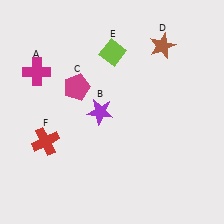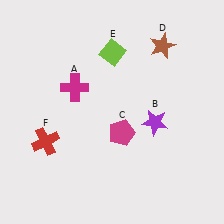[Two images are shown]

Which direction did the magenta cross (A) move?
The magenta cross (A) moved right.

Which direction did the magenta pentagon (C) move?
The magenta pentagon (C) moved down.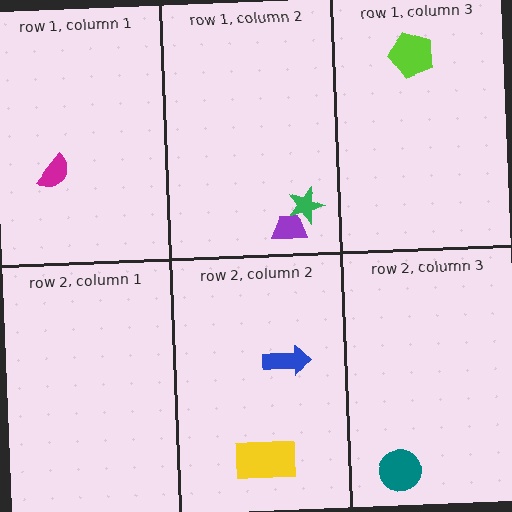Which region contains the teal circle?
The row 2, column 3 region.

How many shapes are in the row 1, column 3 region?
1.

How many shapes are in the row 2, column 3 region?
1.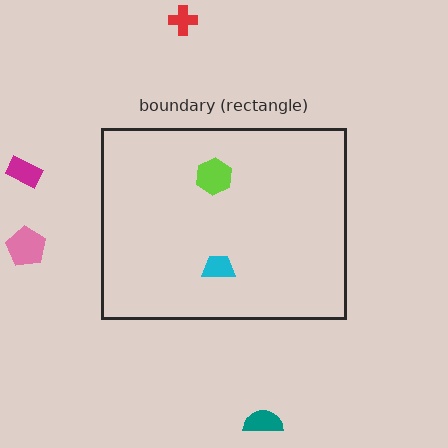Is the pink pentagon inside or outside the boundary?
Outside.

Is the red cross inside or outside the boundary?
Outside.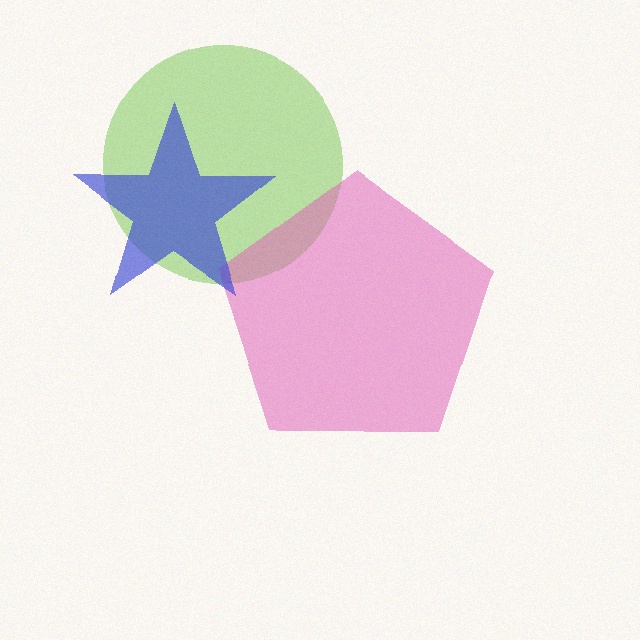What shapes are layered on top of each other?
The layered shapes are: a lime circle, a pink pentagon, a blue star.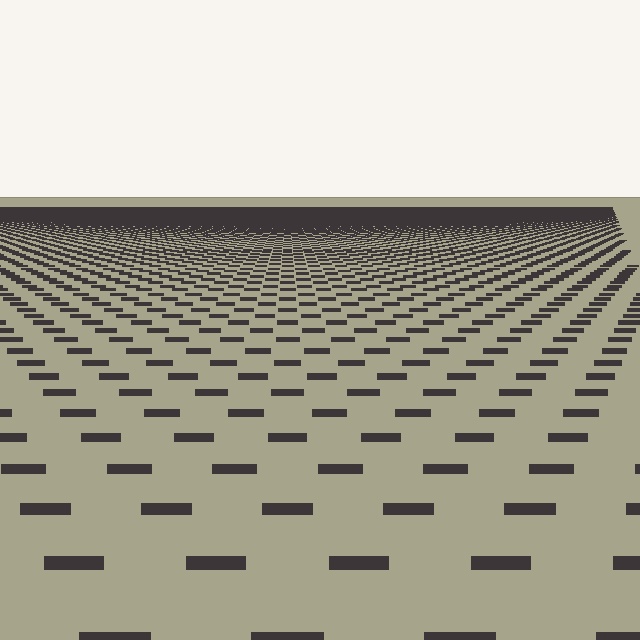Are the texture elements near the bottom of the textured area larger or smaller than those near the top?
Larger. Near the bottom, elements are closer to the viewer and appear at a bigger on-screen size.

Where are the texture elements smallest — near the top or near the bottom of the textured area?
Near the top.